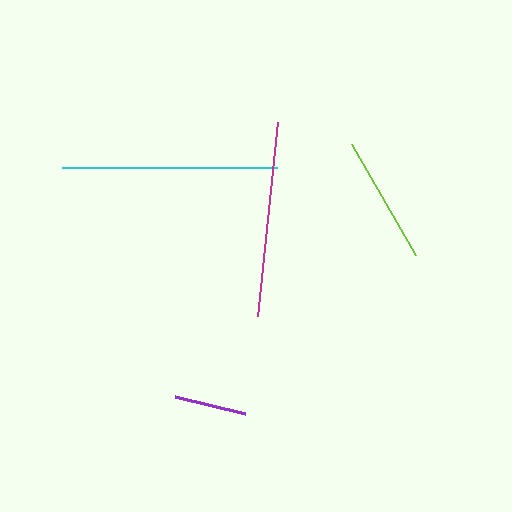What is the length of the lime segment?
The lime segment is approximately 128 pixels long.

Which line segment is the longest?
The cyan line is the longest at approximately 215 pixels.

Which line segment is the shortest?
The purple line is the shortest at approximately 72 pixels.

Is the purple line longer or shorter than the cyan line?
The cyan line is longer than the purple line.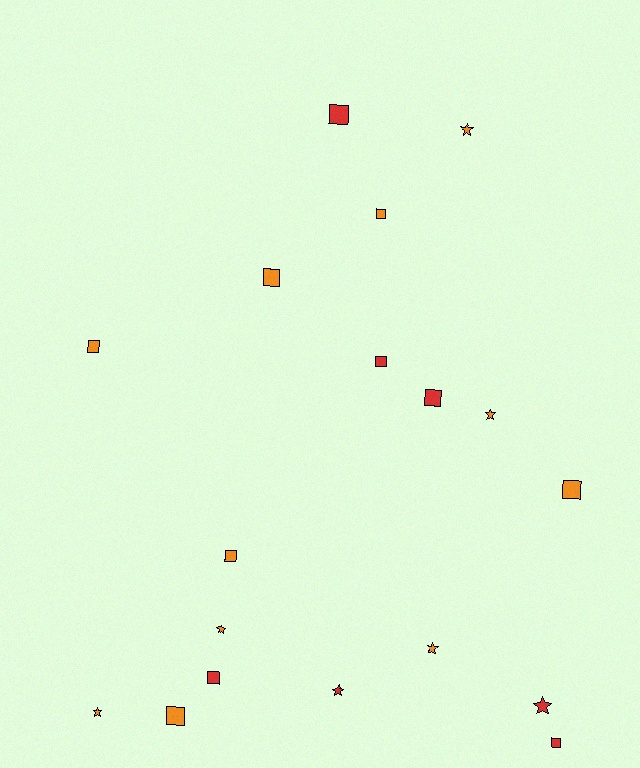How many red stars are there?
There are 2 red stars.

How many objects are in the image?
There are 18 objects.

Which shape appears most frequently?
Square, with 11 objects.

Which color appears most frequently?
Orange, with 11 objects.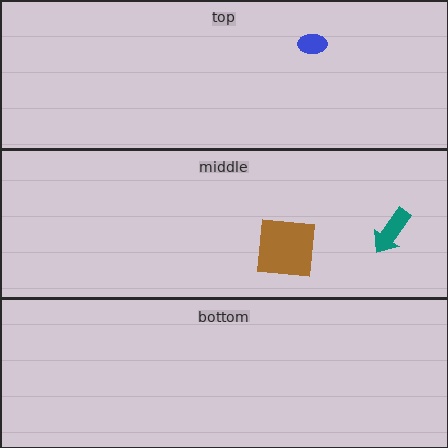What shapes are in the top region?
The blue ellipse.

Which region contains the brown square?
The middle region.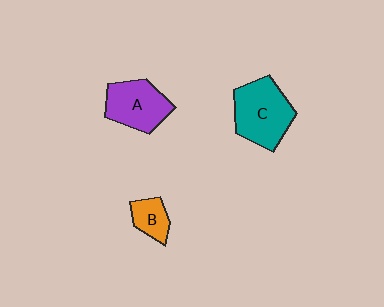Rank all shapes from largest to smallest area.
From largest to smallest: C (teal), A (purple), B (orange).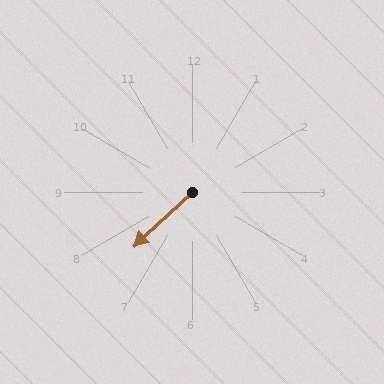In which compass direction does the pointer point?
Southwest.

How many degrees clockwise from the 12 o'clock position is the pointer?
Approximately 227 degrees.